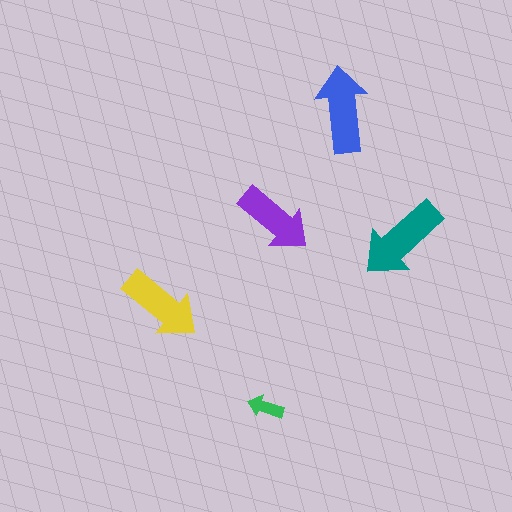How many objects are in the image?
There are 5 objects in the image.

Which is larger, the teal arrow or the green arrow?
The teal one.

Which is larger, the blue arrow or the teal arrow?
The teal one.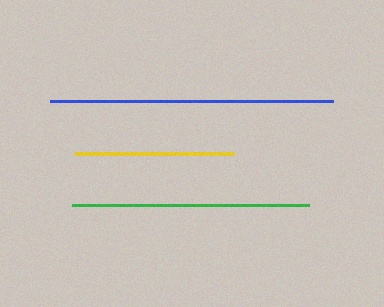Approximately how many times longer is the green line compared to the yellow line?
The green line is approximately 1.5 times the length of the yellow line.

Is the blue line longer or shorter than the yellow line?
The blue line is longer than the yellow line.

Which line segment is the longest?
The blue line is the longest at approximately 283 pixels.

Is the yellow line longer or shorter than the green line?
The green line is longer than the yellow line.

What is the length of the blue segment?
The blue segment is approximately 283 pixels long.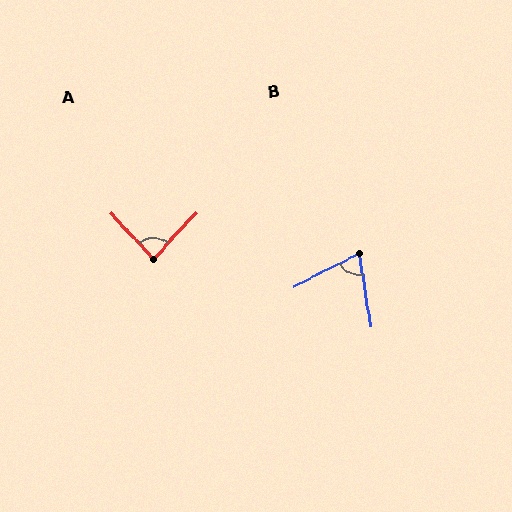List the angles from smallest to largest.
B (72°), A (85°).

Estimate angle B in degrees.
Approximately 72 degrees.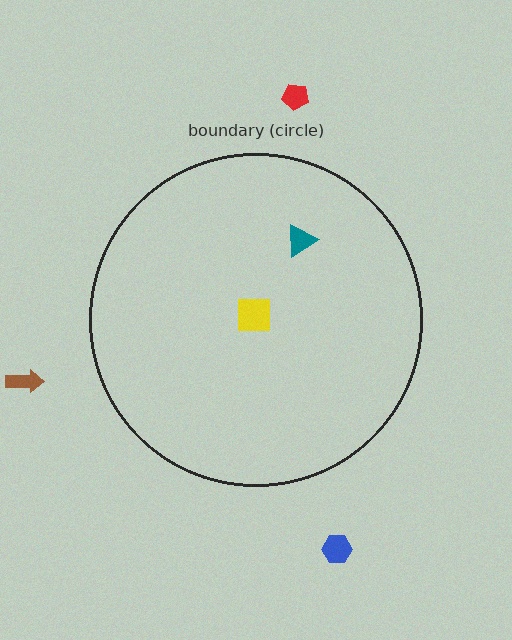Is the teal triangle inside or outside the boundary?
Inside.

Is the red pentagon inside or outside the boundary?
Outside.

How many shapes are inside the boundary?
2 inside, 3 outside.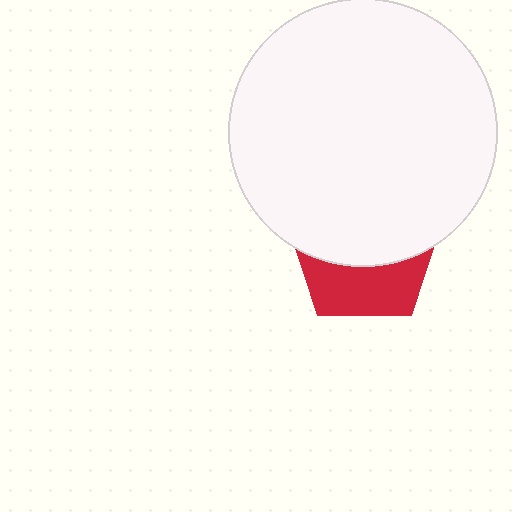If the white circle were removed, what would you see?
You would see the complete red pentagon.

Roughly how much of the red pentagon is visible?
A small part of it is visible (roughly 40%).